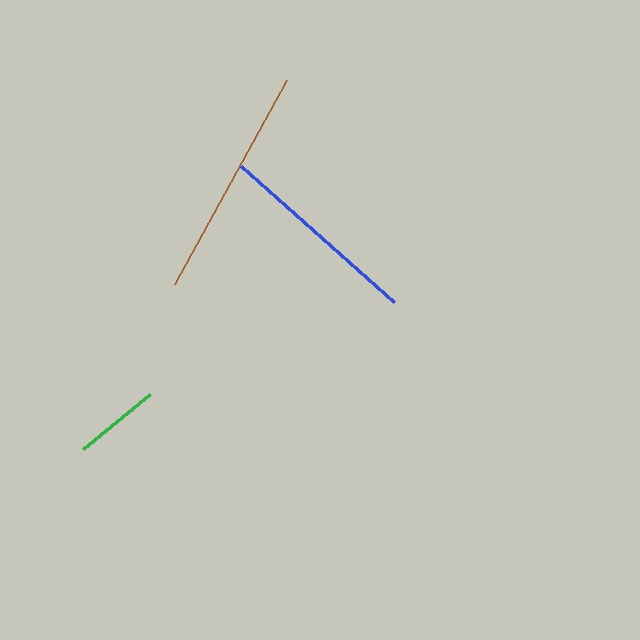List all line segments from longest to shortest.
From longest to shortest: brown, blue, green.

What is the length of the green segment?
The green segment is approximately 87 pixels long.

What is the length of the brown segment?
The brown segment is approximately 233 pixels long.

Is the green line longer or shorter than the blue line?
The blue line is longer than the green line.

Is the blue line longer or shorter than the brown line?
The brown line is longer than the blue line.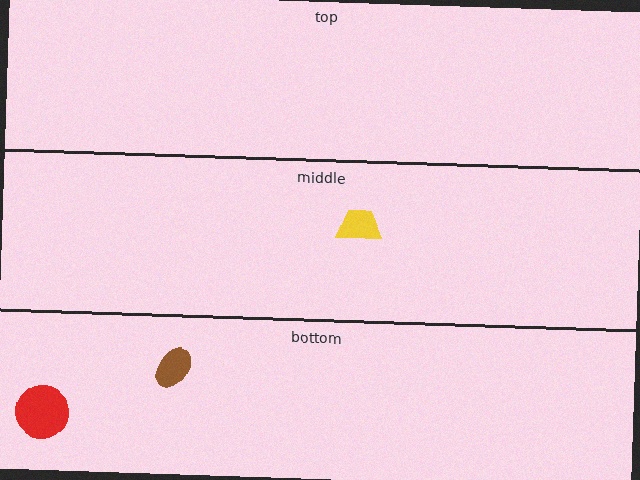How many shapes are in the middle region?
1.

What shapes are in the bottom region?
The red circle, the brown ellipse.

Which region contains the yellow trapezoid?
The middle region.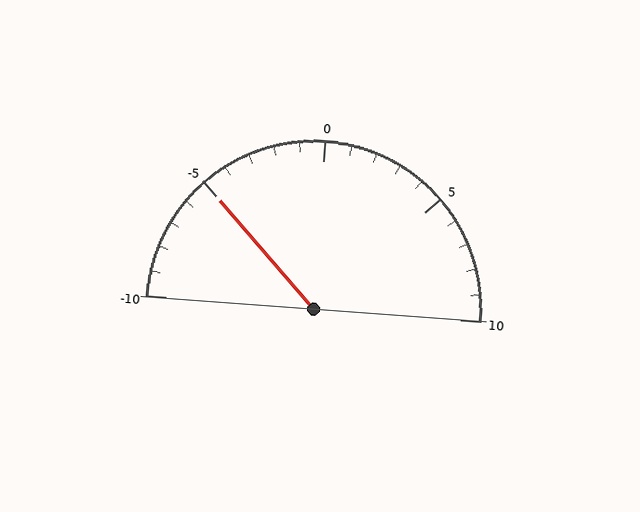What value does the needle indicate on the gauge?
The needle indicates approximately -5.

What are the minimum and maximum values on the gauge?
The gauge ranges from -10 to 10.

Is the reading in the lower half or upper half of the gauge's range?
The reading is in the lower half of the range (-10 to 10).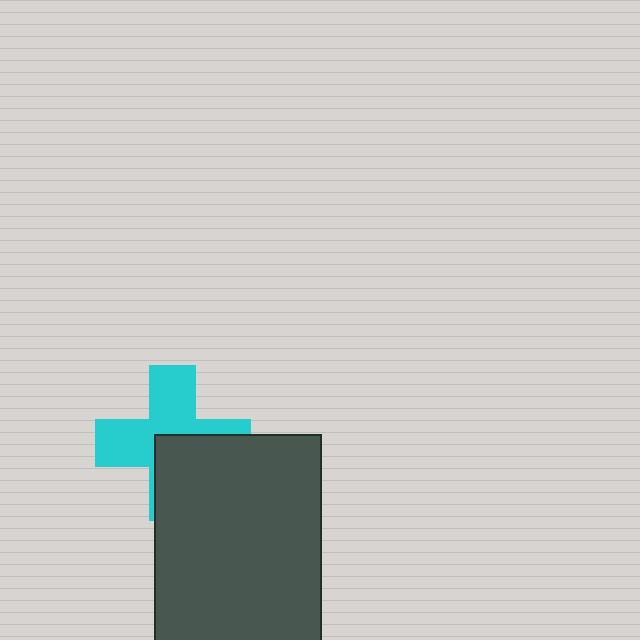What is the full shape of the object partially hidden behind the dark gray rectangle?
The partially hidden object is a cyan cross.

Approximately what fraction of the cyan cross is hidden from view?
Roughly 45% of the cyan cross is hidden behind the dark gray rectangle.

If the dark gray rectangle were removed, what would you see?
You would see the complete cyan cross.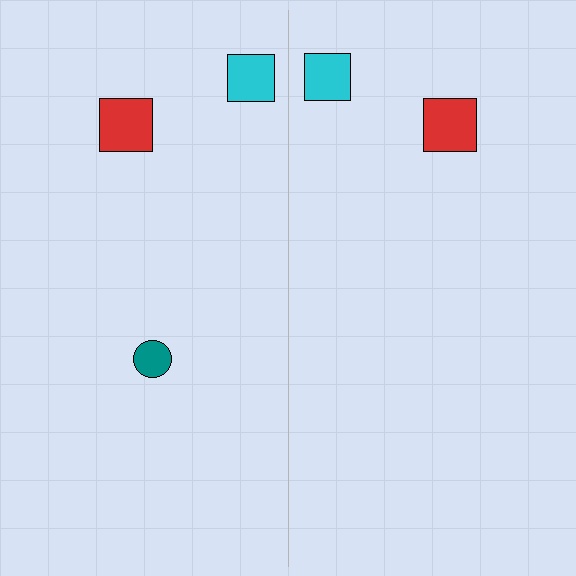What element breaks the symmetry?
A teal circle is missing from the right side.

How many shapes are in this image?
There are 5 shapes in this image.